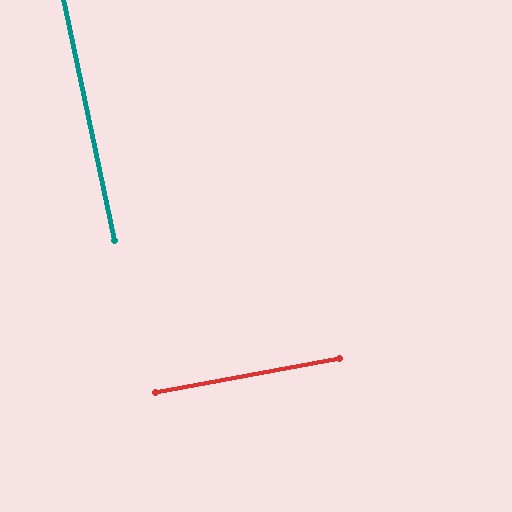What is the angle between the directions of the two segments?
Approximately 88 degrees.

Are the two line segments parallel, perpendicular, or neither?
Perpendicular — they meet at approximately 88°.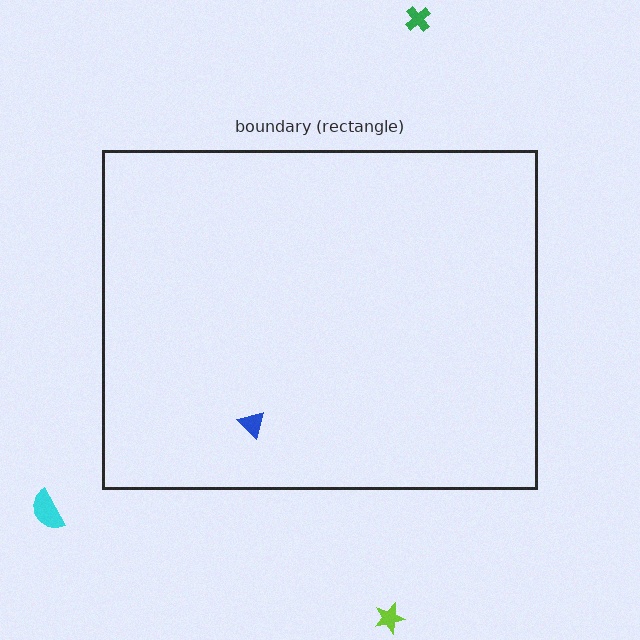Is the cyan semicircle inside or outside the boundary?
Outside.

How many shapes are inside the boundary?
1 inside, 3 outside.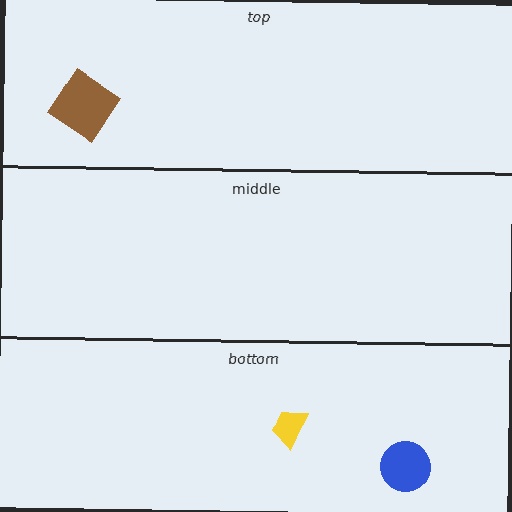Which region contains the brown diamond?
The top region.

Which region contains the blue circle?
The bottom region.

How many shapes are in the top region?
1.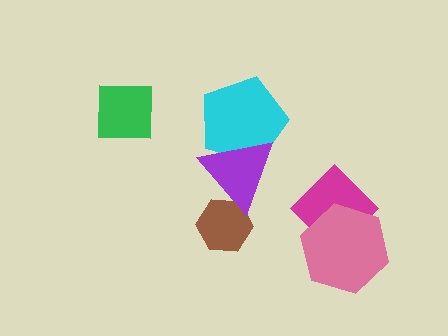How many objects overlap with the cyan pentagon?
1 object overlaps with the cyan pentagon.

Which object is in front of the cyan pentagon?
The purple triangle is in front of the cyan pentagon.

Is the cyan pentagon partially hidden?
Yes, it is partially covered by another shape.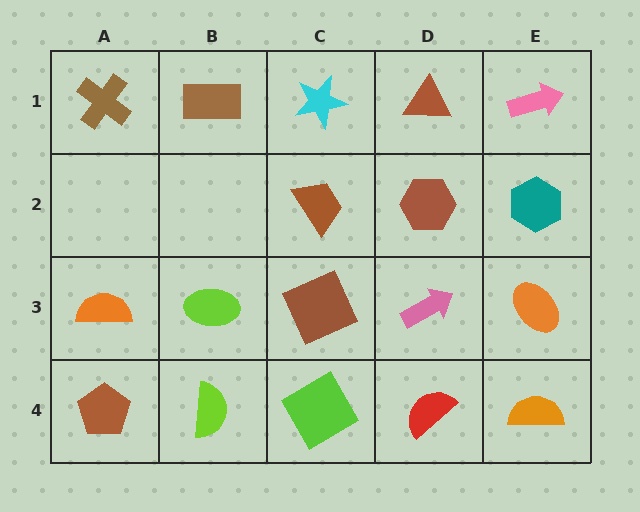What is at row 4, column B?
A lime semicircle.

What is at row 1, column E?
A pink arrow.